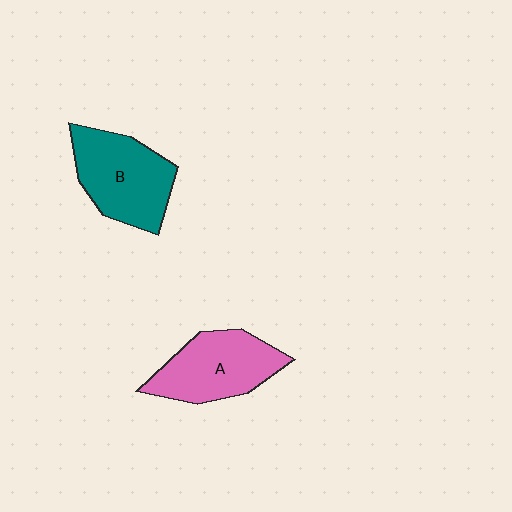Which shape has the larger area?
Shape B (teal).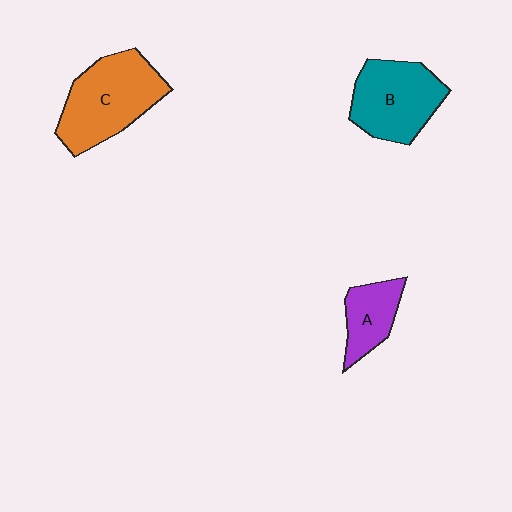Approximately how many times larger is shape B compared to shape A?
Approximately 1.8 times.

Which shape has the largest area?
Shape C (orange).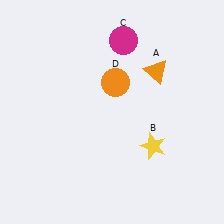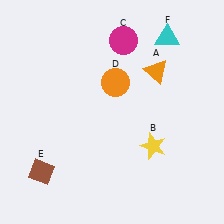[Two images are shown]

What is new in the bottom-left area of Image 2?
A brown diamond (E) was added in the bottom-left area of Image 2.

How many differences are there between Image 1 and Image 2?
There are 2 differences between the two images.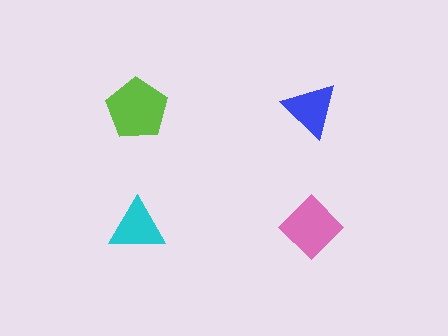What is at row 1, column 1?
A lime pentagon.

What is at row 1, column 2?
A blue triangle.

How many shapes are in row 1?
2 shapes.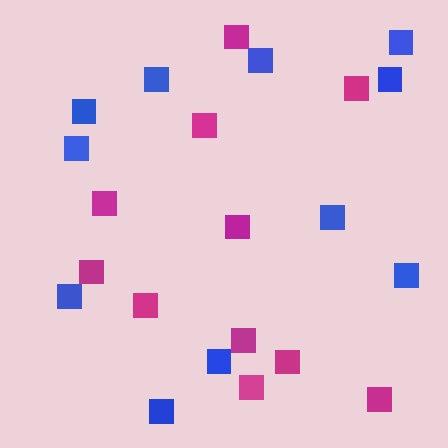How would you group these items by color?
There are 2 groups: one group of magenta squares (11) and one group of blue squares (11).